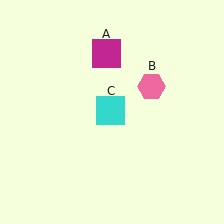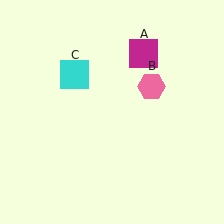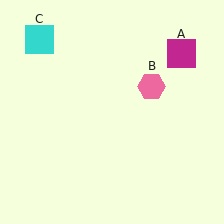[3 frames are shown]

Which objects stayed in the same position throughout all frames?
Pink hexagon (object B) remained stationary.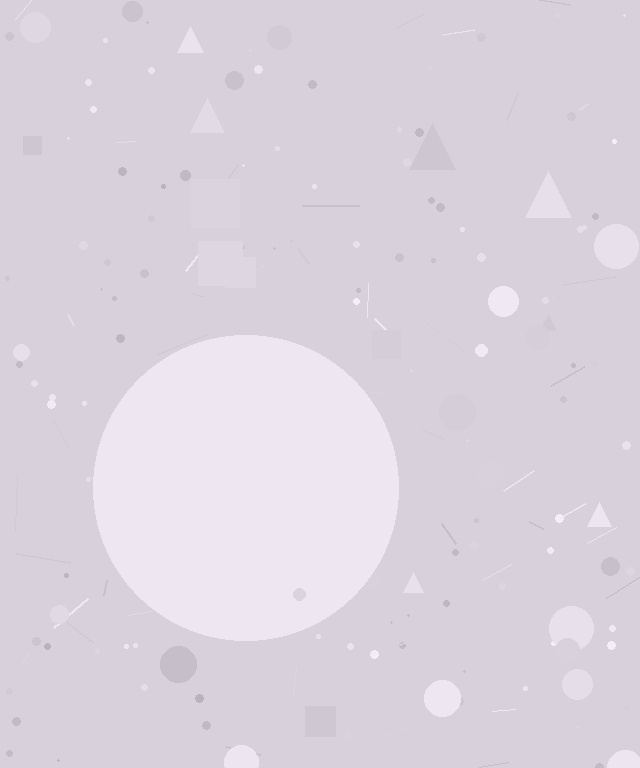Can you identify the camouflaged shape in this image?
The camouflaged shape is a circle.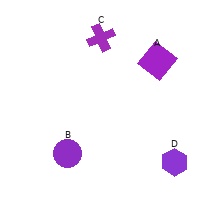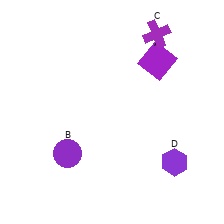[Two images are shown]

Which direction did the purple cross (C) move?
The purple cross (C) moved right.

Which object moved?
The purple cross (C) moved right.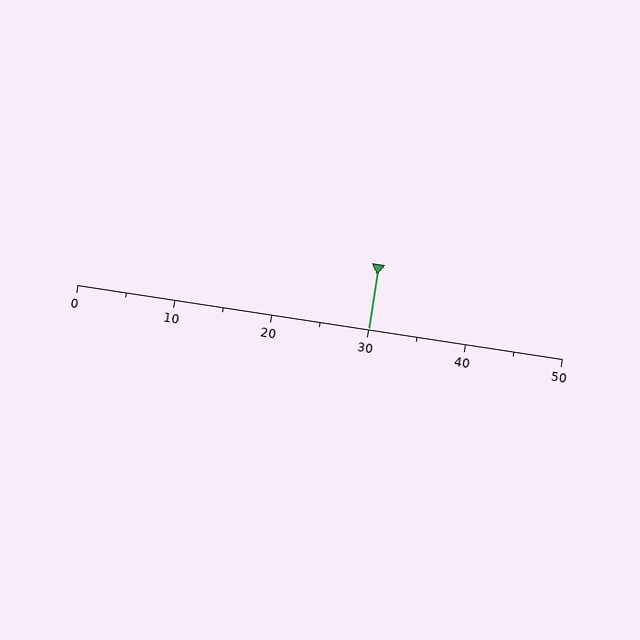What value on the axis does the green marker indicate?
The marker indicates approximately 30.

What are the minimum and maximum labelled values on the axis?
The axis runs from 0 to 50.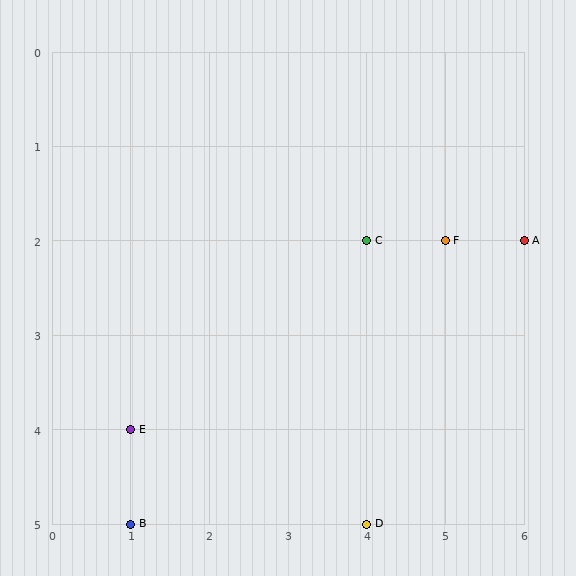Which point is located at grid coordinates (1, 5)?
Point B is at (1, 5).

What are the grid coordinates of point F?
Point F is at grid coordinates (5, 2).